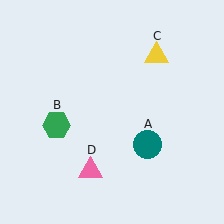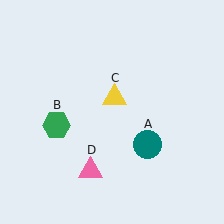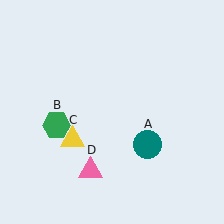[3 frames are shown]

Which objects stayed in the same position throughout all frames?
Teal circle (object A) and green hexagon (object B) and pink triangle (object D) remained stationary.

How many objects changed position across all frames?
1 object changed position: yellow triangle (object C).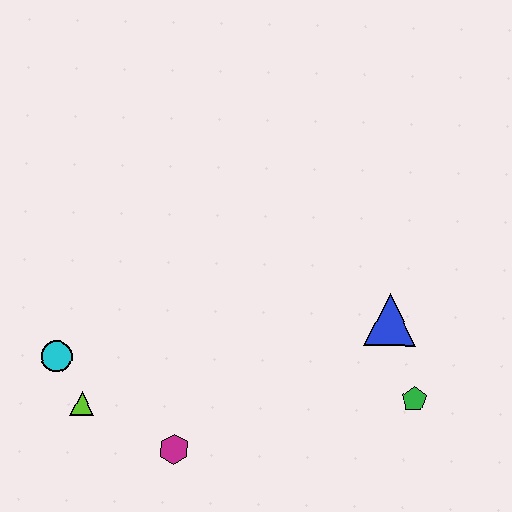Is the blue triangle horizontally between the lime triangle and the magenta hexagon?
No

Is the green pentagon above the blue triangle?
No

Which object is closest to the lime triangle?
The cyan circle is closest to the lime triangle.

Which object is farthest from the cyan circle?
The green pentagon is farthest from the cyan circle.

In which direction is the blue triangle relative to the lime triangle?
The blue triangle is to the right of the lime triangle.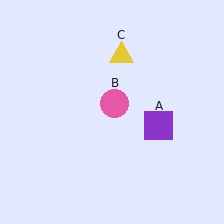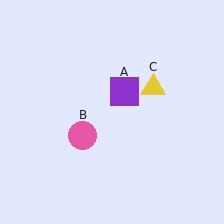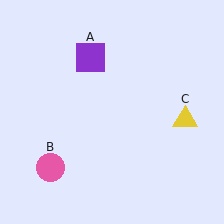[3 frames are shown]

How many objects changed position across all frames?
3 objects changed position: purple square (object A), pink circle (object B), yellow triangle (object C).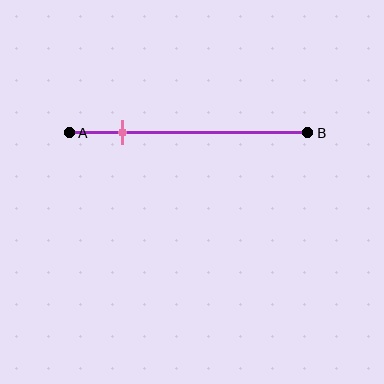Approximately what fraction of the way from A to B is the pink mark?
The pink mark is approximately 20% of the way from A to B.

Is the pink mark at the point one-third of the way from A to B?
No, the mark is at about 20% from A, not at the 33% one-third point.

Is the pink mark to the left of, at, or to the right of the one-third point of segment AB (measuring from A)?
The pink mark is to the left of the one-third point of segment AB.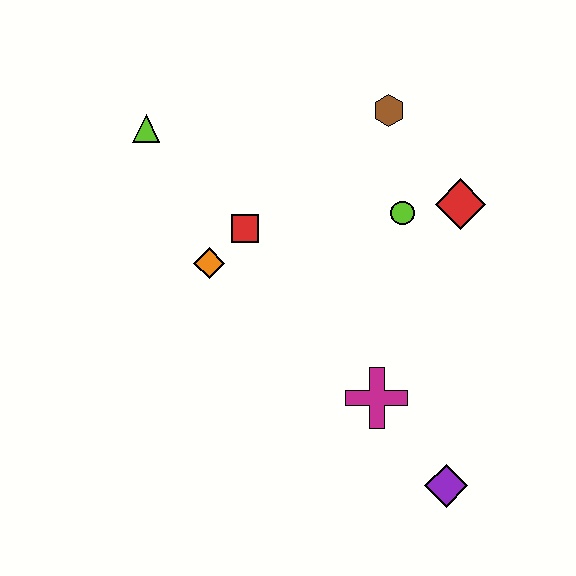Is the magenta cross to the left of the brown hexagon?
Yes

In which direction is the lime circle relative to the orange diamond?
The lime circle is to the right of the orange diamond.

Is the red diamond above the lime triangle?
No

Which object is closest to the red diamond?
The lime circle is closest to the red diamond.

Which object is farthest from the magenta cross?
The lime triangle is farthest from the magenta cross.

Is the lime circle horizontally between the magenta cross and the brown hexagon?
No